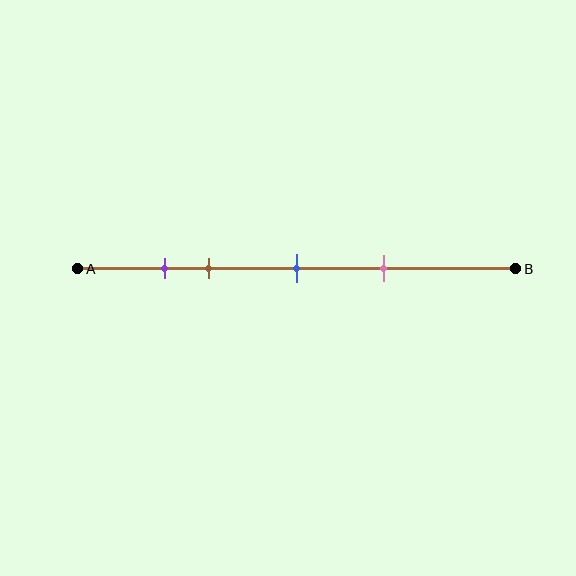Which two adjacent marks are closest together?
The purple and brown marks are the closest adjacent pair.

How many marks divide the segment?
There are 4 marks dividing the segment.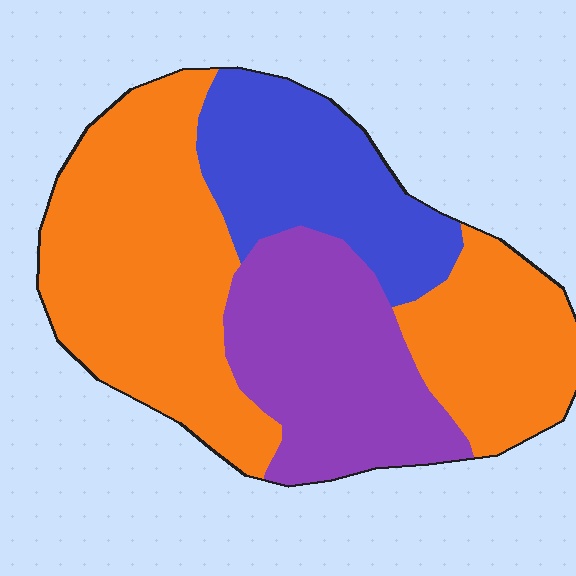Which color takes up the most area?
Orange, at roughly 55%.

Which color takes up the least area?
Blue, at roughly 20%.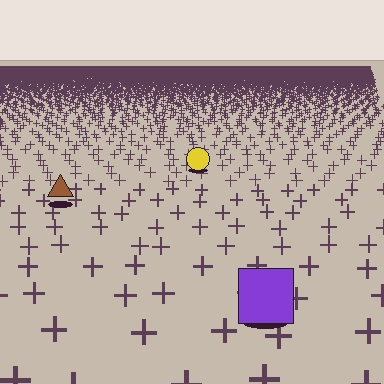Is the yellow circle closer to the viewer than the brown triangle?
No. The brown triangle is closer — you can tell from the texture gradient: the ground texture is coarser near it.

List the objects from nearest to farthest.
From nearest to farthest: the purple square, the brown triangle, the yellow circle.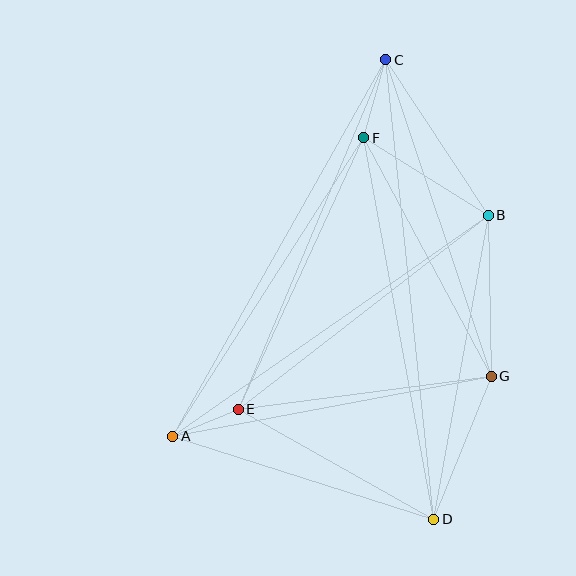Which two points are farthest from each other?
Points C and D are farthest from each other.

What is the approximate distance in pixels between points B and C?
The distance between B and C is approximately 186 pixels.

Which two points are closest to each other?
Points A and E are closest to each other.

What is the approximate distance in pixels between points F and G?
The distance between F and G is approximately 271 pixels.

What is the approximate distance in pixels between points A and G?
The distance between A and G is approximately 324 pixels.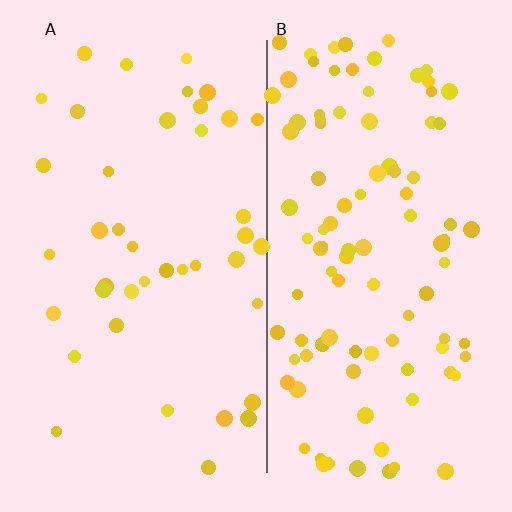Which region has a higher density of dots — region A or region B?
B (the right).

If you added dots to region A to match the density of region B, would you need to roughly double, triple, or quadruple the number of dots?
Approximately double.